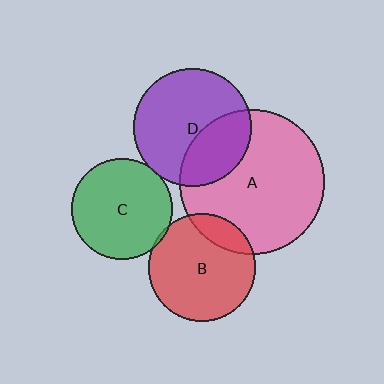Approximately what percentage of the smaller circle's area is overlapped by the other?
Approximately 15%.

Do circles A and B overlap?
Yes.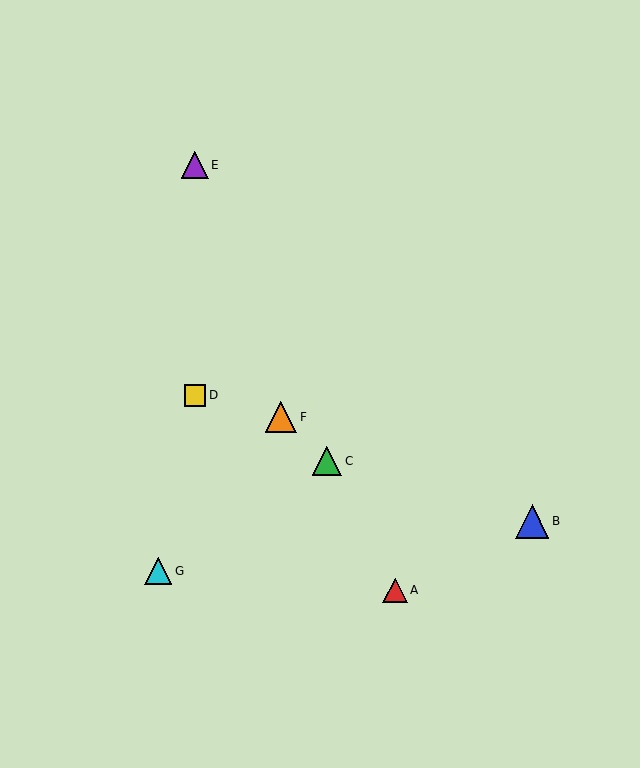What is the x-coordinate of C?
Object C is at x≈327.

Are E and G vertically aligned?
No, E is at x≈195 and G is at x≈158.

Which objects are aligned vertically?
Objects D, E are aligned vertically.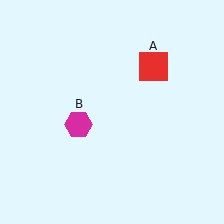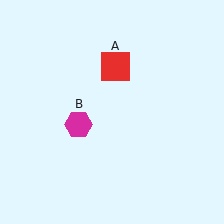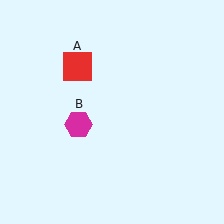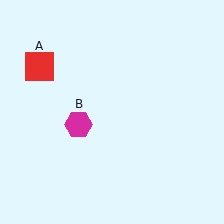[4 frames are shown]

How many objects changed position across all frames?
1 object changed position: red square (object A).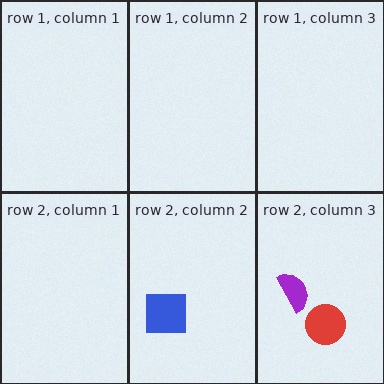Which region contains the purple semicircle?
The row 2, column 3 region.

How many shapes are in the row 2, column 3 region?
2.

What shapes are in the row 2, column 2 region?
The blue square.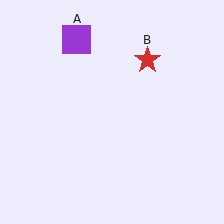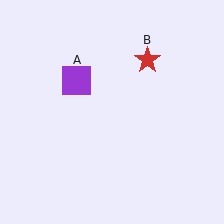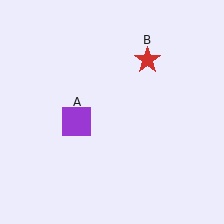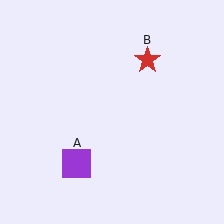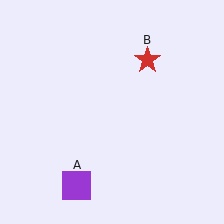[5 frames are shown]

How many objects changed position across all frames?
1 object changed position: purple square (object A).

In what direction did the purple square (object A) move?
The purple square (object A) moved down.